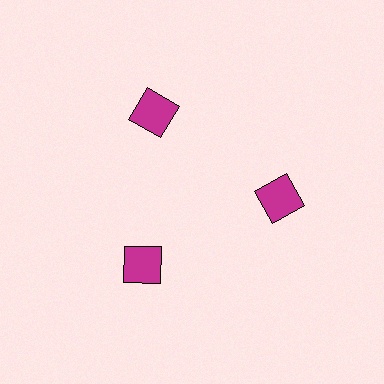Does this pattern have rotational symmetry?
Yes, this pattern has 3-fold rotational symmetry. It looks the same after rotating 120 degrees around the center.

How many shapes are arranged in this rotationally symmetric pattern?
There are 3 shapes, arranged in 3 groups of 1.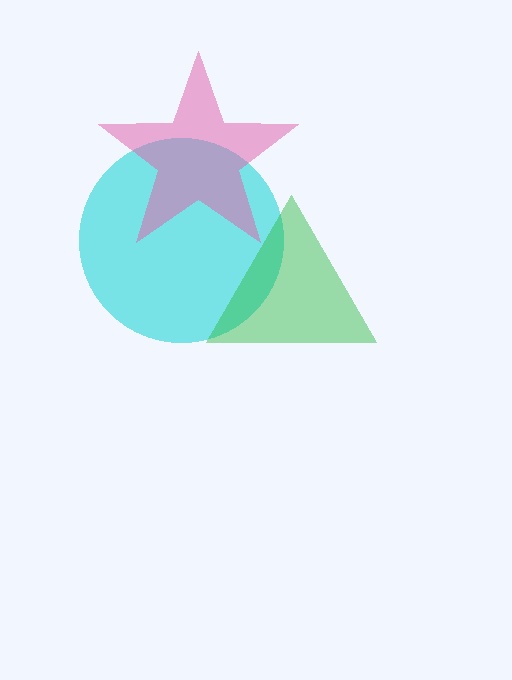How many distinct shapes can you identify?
There are 3 distinct shapes: a cyan circle, a pink star, a green triangle.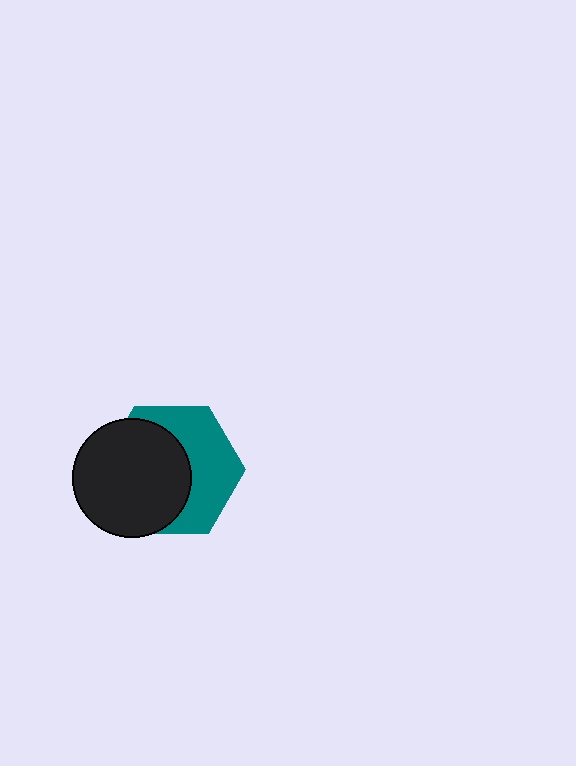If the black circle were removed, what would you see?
You would see the complete teal hexagon.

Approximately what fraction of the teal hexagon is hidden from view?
Roughly 54% of the teal hexagon is hidden behind the black circle.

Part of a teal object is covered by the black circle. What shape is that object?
It is a hexagon.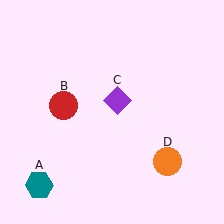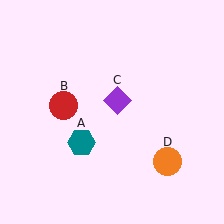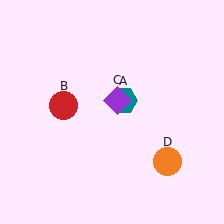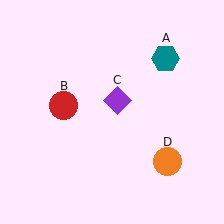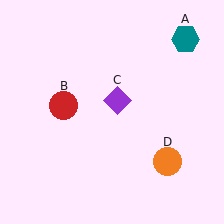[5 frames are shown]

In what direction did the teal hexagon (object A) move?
The teal hexagon (object A) moved up and to the right.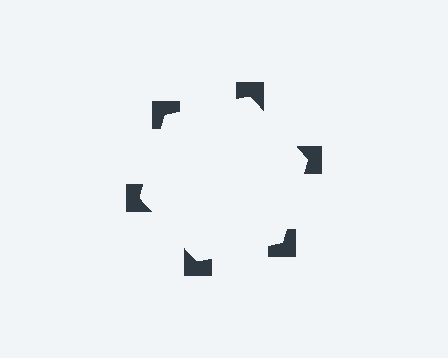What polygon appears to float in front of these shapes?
An illusory hexagon — its edges are inferred from the aligned wedge cuts in the notched squares, not physically drawn.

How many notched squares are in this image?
There are 6 — one at each vertex of the illusory hexagon.